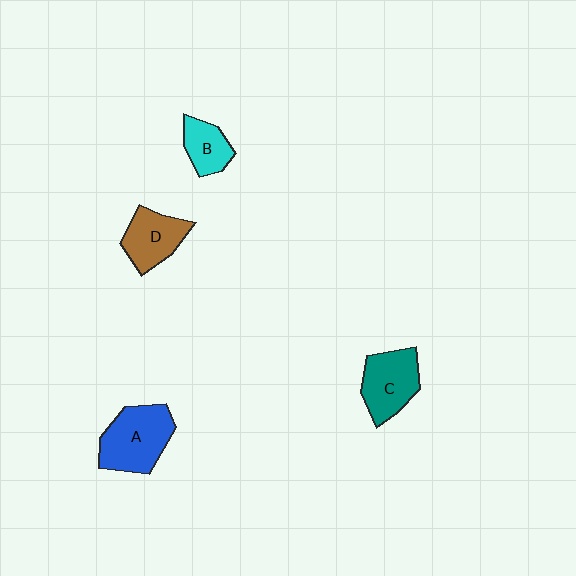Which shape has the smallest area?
Shape B (cyan).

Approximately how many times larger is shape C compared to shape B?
Approximately 1.6 times.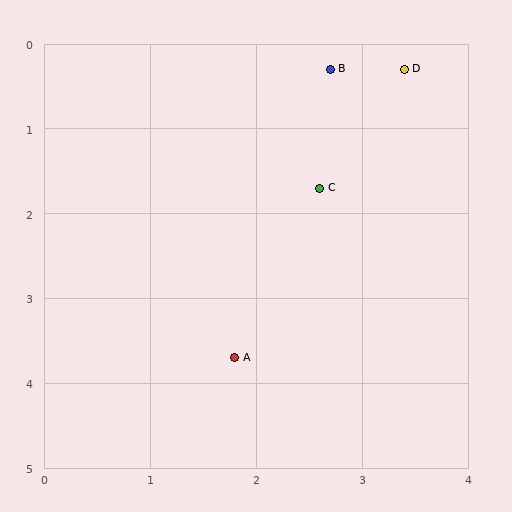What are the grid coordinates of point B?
Point B is at approximately (2.7, 0.3).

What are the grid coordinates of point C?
Point C is at approximately (2.6, 1.7).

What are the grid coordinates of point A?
Point A is at approximately (1.8, 3.7).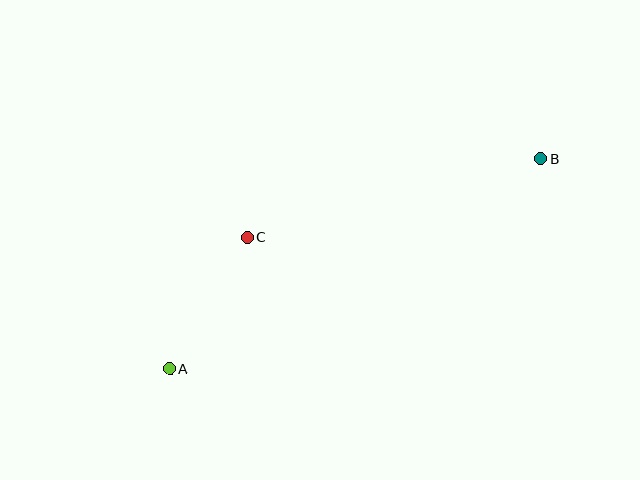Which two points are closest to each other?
Points A and C are closest to each other.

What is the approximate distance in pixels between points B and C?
The distance between B and C is approximately 304 pixels.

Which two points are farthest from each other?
Points A and B are farthest from each other.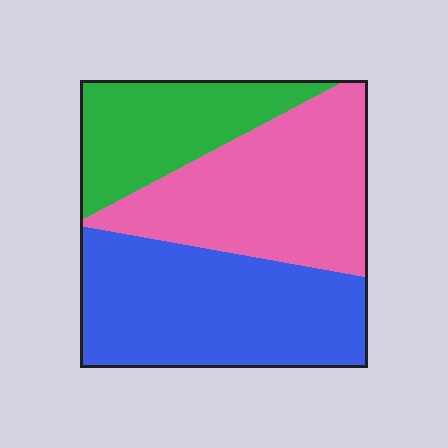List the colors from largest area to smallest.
From largest to smallest: blue, pink, green.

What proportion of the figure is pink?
Pink covers about 35% of the figure.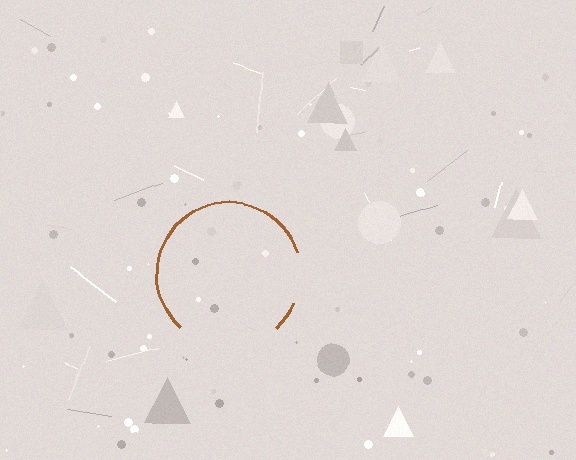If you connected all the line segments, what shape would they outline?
They would outline a circle.